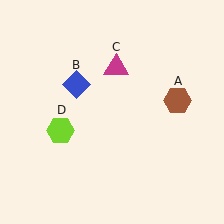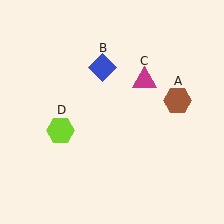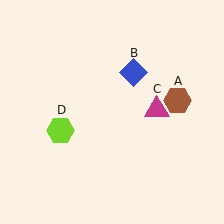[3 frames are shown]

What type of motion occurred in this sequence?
The blue diamond (object B), magenta triangle (object C) rotated clockwise around the center of the scene.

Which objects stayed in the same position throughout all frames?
Brown hexagon (object A) and lime hexagon (object D) remained stationary.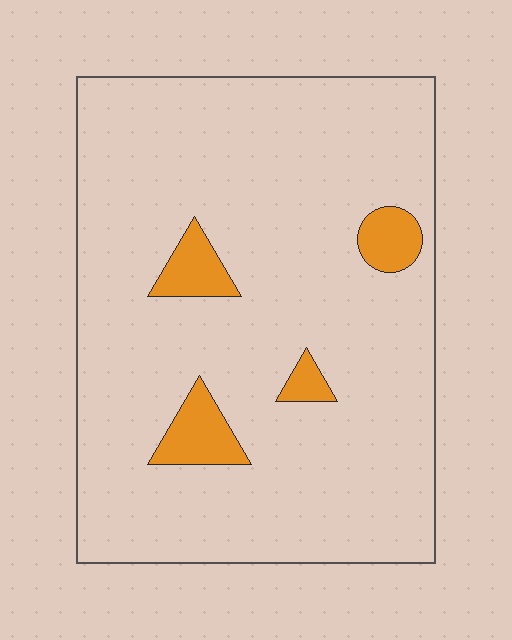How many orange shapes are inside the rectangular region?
4.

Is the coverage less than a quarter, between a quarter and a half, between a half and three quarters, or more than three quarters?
Less than a quarter.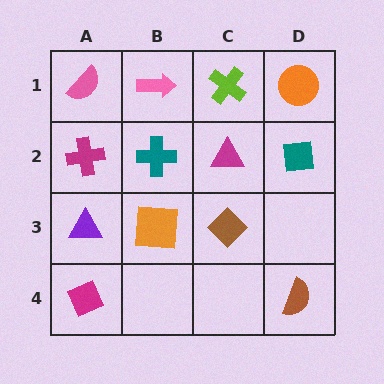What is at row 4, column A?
A magenta diamond.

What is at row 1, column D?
An orange circle.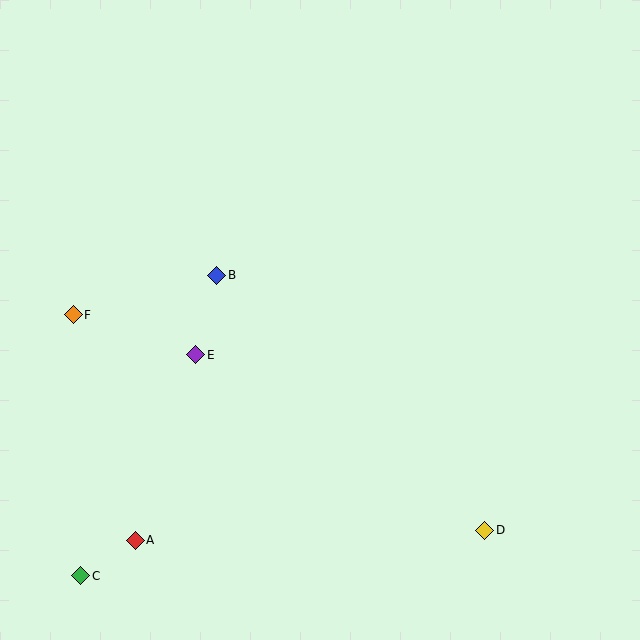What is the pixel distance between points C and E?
The distance between C and E is 249 pixels.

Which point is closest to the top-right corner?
Point B is closest to the top-right corner.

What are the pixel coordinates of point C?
Point C is at (81, 576).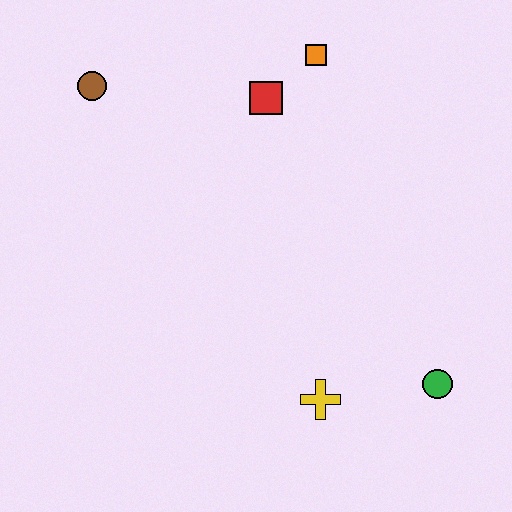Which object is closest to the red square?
The orange square is closest to the red square.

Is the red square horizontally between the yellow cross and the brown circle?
Yes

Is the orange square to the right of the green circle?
No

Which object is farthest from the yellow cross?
The brown circle is farthest from the yellow cross.